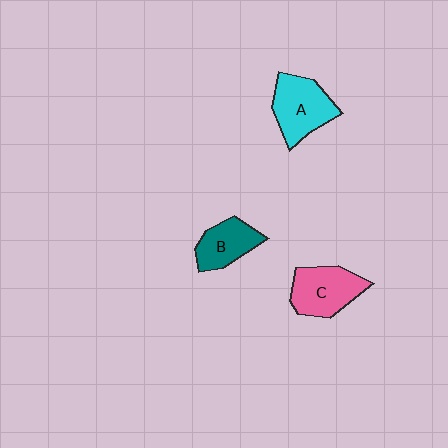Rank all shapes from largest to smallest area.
From largest to smallest: A (cyan), C (pink), B (teal).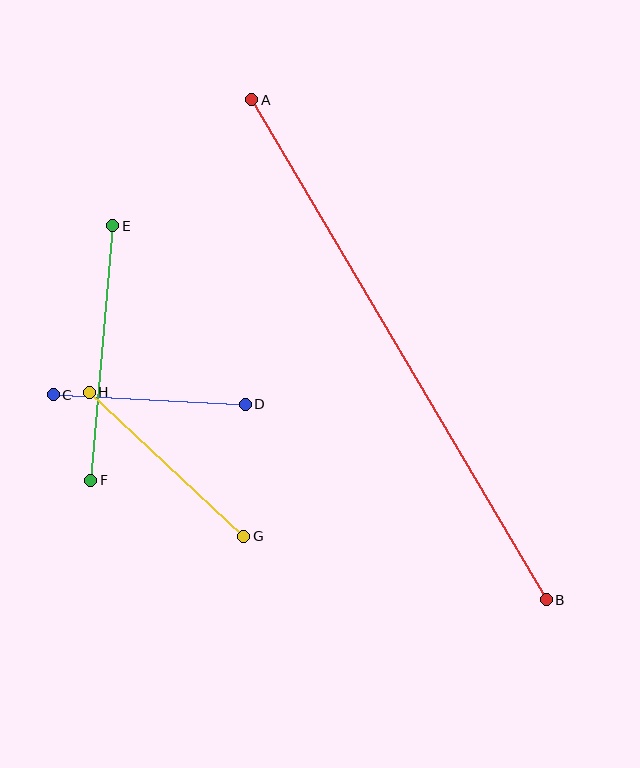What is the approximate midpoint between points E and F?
The midpoint is at approximately (102, 353) pixels.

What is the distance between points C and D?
The distance is approximately 192 pixels.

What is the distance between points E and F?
The distance is approximately 255 pixels.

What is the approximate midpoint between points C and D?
The midpoint is at approximately (149, 400) pixels.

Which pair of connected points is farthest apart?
Points A and B are farthest apart.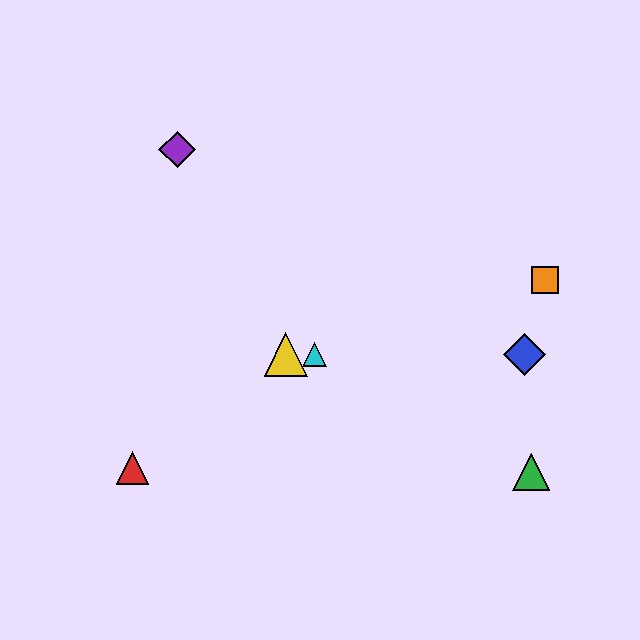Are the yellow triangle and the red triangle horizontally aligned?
No, the yellow triangle is at y≈354 and the red triangle is at y≈468.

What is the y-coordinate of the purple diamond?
The purple diamond is at y≈150.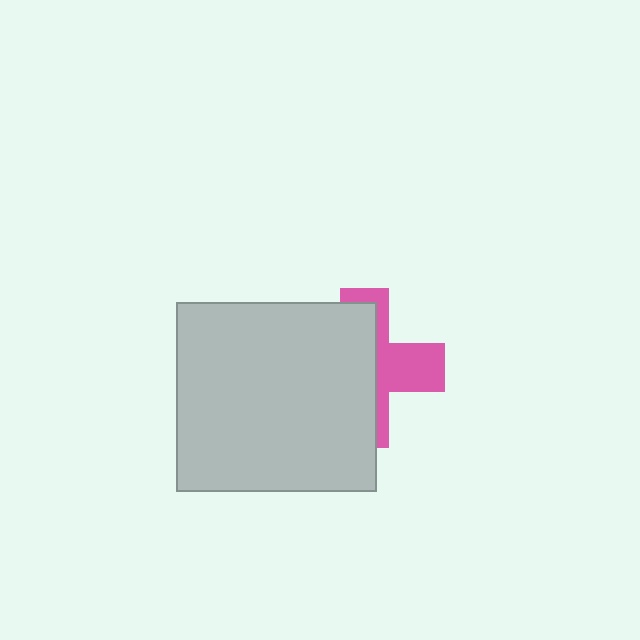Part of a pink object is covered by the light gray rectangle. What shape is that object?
It is a cross.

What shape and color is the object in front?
The object in front is a light gray rectangle.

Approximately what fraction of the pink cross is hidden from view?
Roughly 62% of the pink cross is hidden behind the light gray rectangle.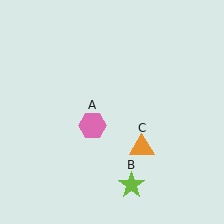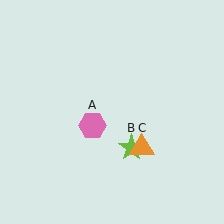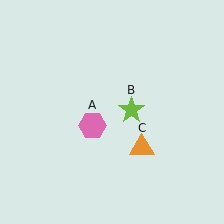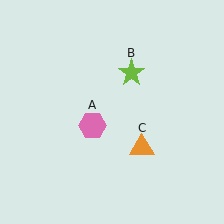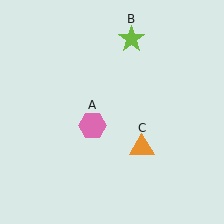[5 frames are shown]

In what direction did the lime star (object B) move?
The lime star (object B) moved up.